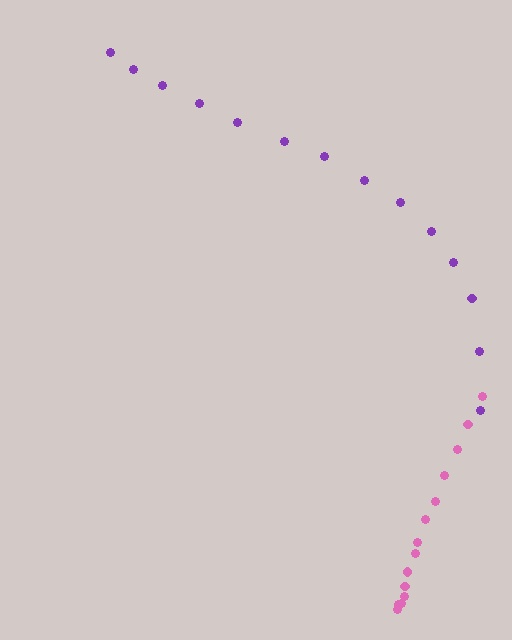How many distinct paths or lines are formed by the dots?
There are 2 distinct paths.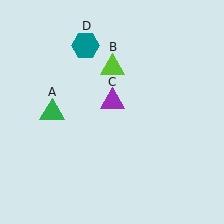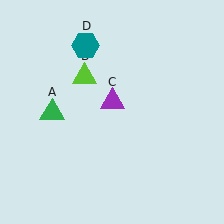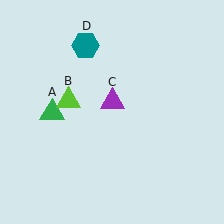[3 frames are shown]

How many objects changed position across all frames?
1 object changed position: lime triangle (object B).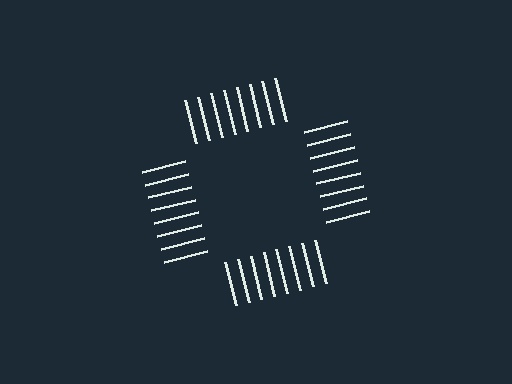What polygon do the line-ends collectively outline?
An illusory square — the line segments terminate on its edges but no continuous stroke is drawn.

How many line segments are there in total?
32 — 8 along each of the 4 edges.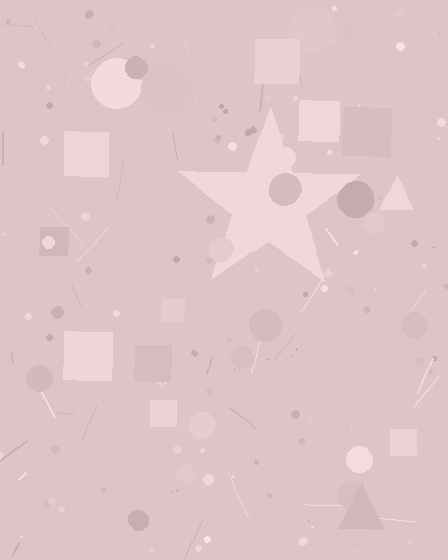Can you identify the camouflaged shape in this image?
The camouflaged shape is a star.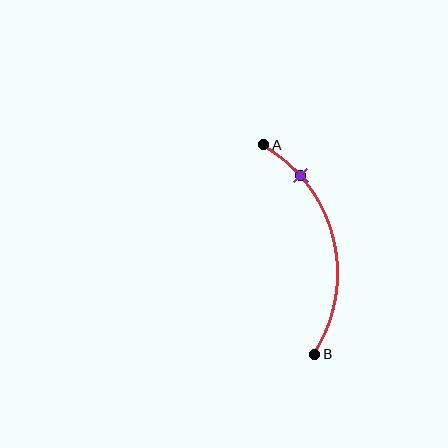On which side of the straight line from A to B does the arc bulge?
The arc bulges to the right of the straight line connecting A and B.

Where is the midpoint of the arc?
The arc midpoint is the point on the curve farthest from the straight line joining A and B. It sits to the right of that line.